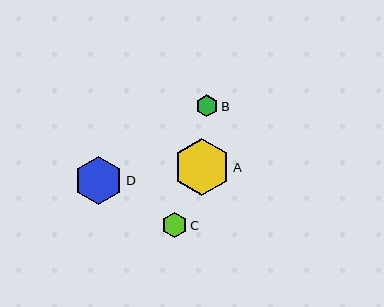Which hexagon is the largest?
Hexagon A is the largest with a size of approximately 57 pixels.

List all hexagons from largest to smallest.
From largest to smallest: A, D, C, B.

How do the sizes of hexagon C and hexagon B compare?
Hexagon C and hexagon B are approximately the same size.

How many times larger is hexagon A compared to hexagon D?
Hexagon A is approximately 1.2 times the size of hexagon D.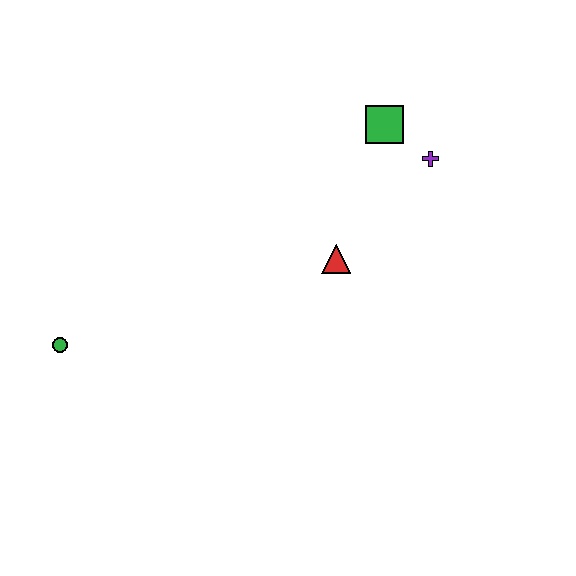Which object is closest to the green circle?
The red triangle is closest to the green circle.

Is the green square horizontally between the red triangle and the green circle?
No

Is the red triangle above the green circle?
Yes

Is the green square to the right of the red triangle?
Yes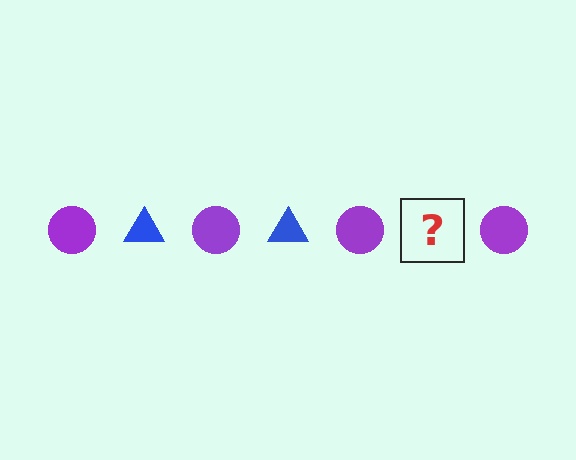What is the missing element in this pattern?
The missing element is a blue triangle.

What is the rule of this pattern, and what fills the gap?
The rule is that the pattern alternates between purple circle and blue triangle. The gap should be filled with a blue triangle.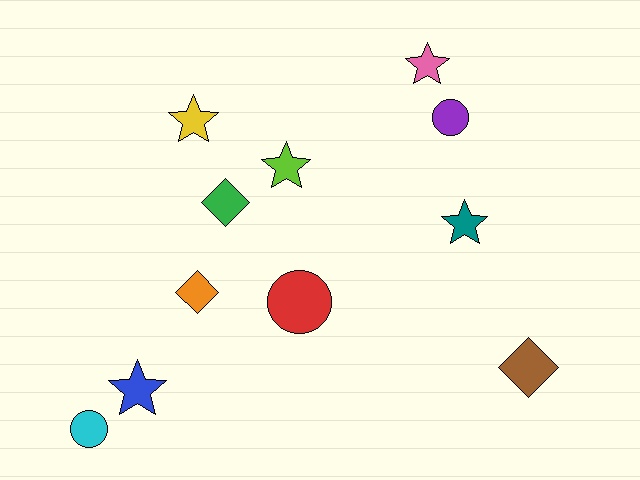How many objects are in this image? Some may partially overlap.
There are 11 objects.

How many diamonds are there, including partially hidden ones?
There are 3 diamonds.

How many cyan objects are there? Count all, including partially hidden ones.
There is 1 cyan object.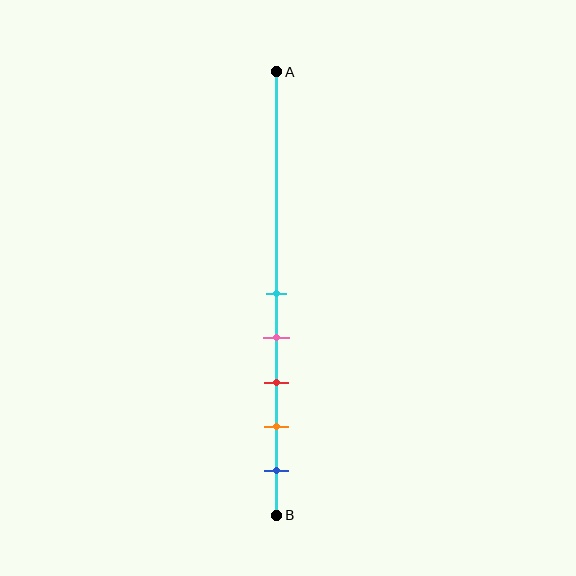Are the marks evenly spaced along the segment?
Yes, the marks are approximately evenly spaced.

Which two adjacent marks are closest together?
The cyan and pink marks are the closest adjacent pair.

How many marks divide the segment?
There are 5 marks dividing the segment.